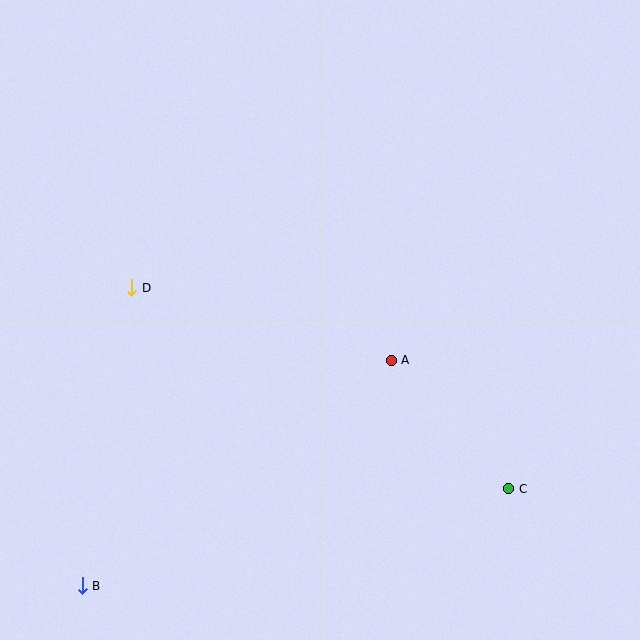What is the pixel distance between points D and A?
The distance between D and A is 270 pixels.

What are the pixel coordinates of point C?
Point C is at (509, 489).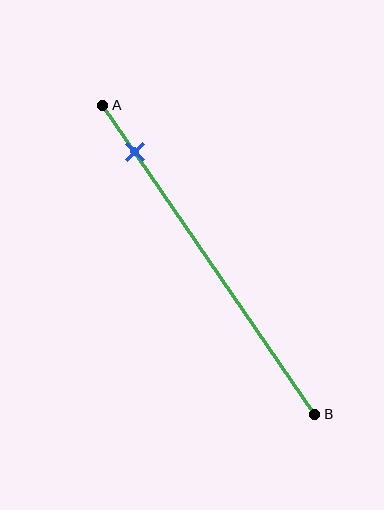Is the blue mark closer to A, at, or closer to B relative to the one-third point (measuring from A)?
The blue mark is closer to point A than the one-third point of segment AB.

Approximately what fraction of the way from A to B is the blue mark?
The blue mark is approximately 15% of the way from A to B.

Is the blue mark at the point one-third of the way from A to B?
No, the mark is at about 15% from A, not at the 33% one-third point.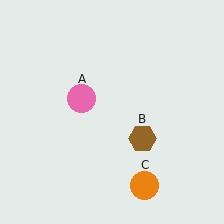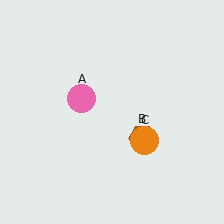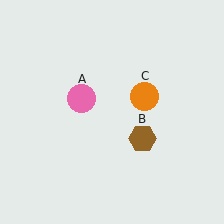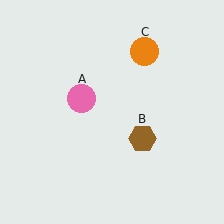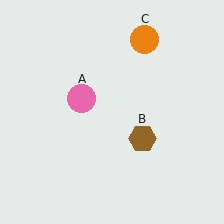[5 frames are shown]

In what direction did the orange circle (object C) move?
The orange circle (object C) moved up.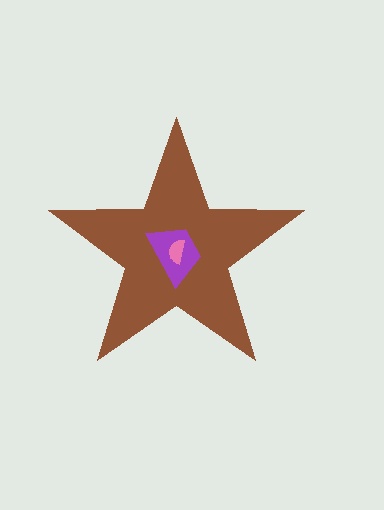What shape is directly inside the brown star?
The purple trapezoid.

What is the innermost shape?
The pink semicircle.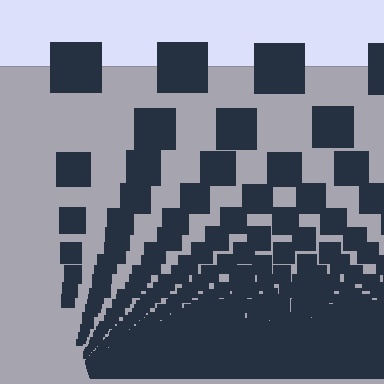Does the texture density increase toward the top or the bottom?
Density increases toward the bottom.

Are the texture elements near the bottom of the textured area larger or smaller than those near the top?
Smaller. The gradient is inverted — elements near the bottom are smaller and denser.